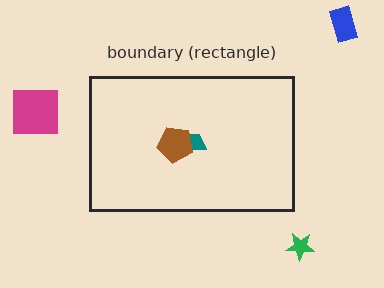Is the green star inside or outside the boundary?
Outside.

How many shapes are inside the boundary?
2 inside, 3 outside.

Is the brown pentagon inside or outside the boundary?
Inside.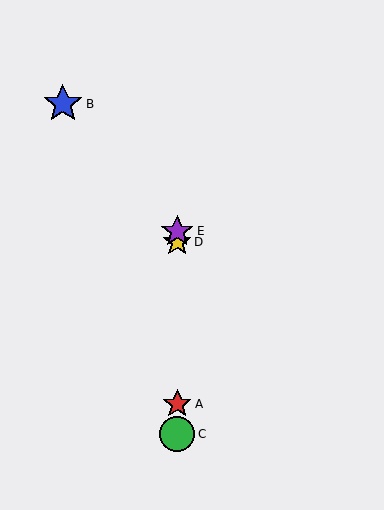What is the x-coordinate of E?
Object E is at x≈177.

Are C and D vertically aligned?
Yes, both are at x≈177.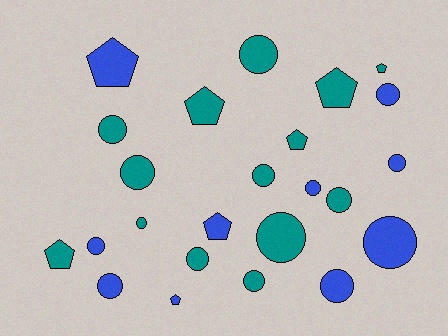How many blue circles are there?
There are 7 blue circles.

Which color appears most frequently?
Teal, with 14 objects.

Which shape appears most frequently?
Circle, with 16 objects.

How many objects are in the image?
There are 24 objects.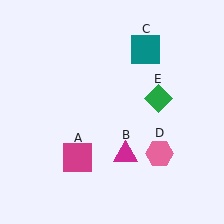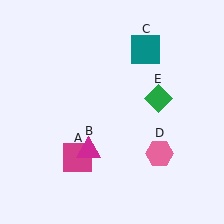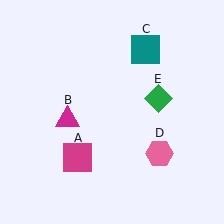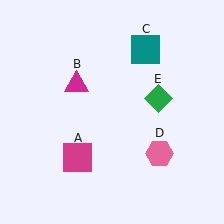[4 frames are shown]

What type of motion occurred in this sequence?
The magenta triangle (object B) rotated clockwise around the center of the scene.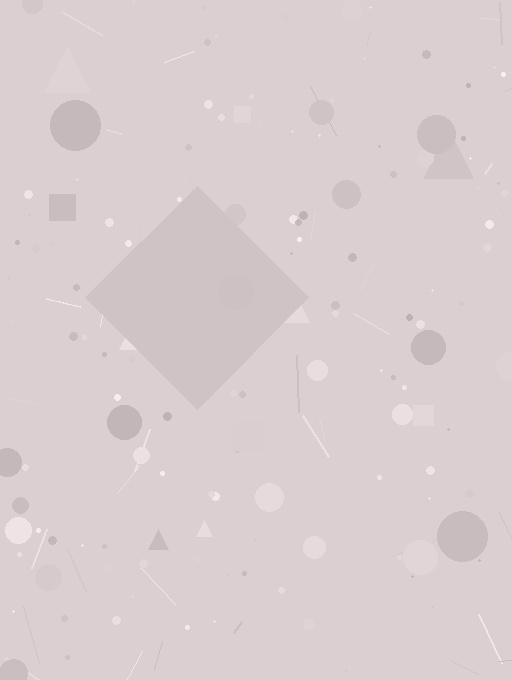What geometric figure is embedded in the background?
A diamond is embedded in the background.